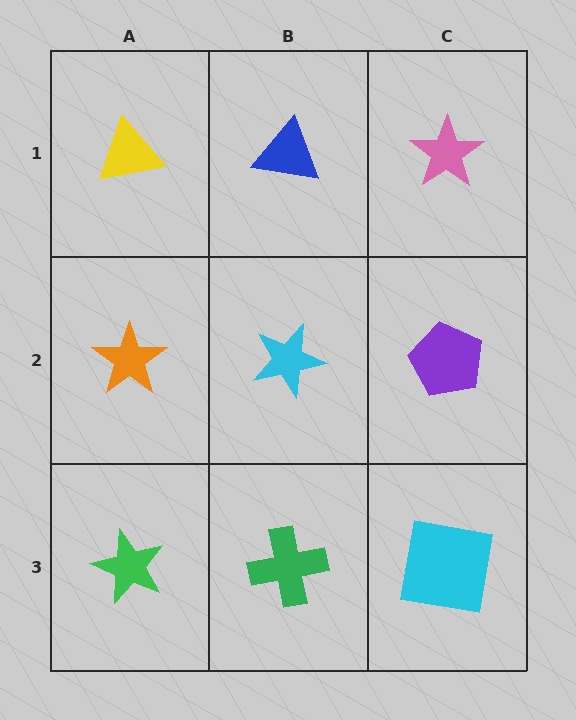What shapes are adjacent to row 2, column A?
A yellow triangle (row 1, column A), a green star (row 3, column A), a cyan star (row 2, column B).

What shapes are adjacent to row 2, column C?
A pink star (row 1, column C), a cyan square (row 3, column C), a cyan star (row 2, column B).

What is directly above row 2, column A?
A yellow triangle.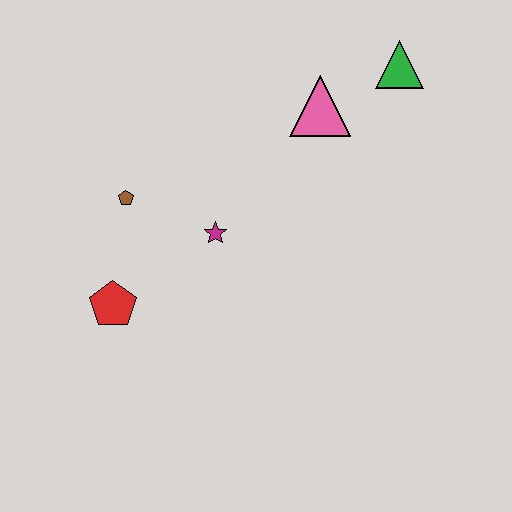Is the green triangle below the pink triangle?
No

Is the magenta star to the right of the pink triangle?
No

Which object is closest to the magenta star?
The brown pentagon is closest to the magenta star.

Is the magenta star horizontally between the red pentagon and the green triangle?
Yes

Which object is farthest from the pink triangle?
The red pentagon is farthest from the pink triangle.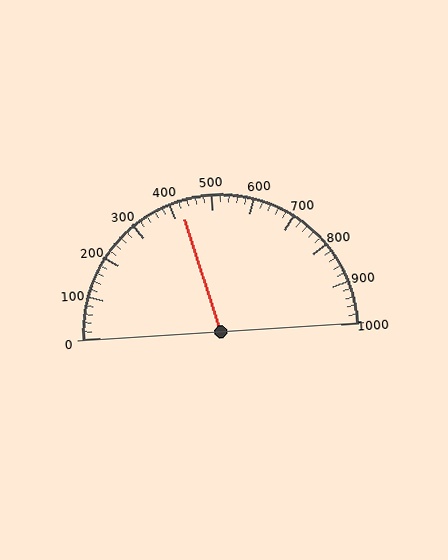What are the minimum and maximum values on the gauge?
The gauge ranges from 0 to 1000.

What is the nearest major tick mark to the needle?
The nearest major tick mark is 400.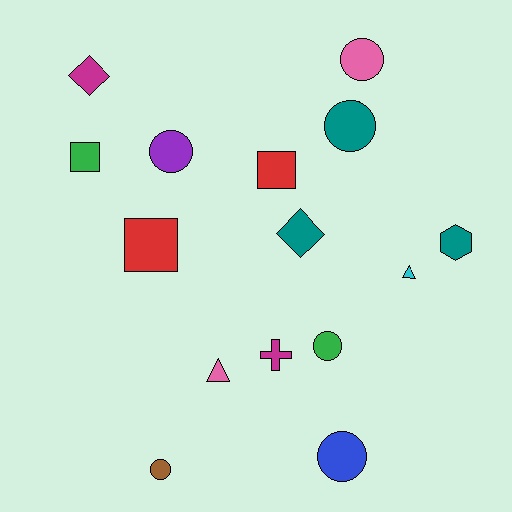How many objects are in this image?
There are 15 objects.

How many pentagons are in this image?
There are no pentagons.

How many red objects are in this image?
There are 2 red objects.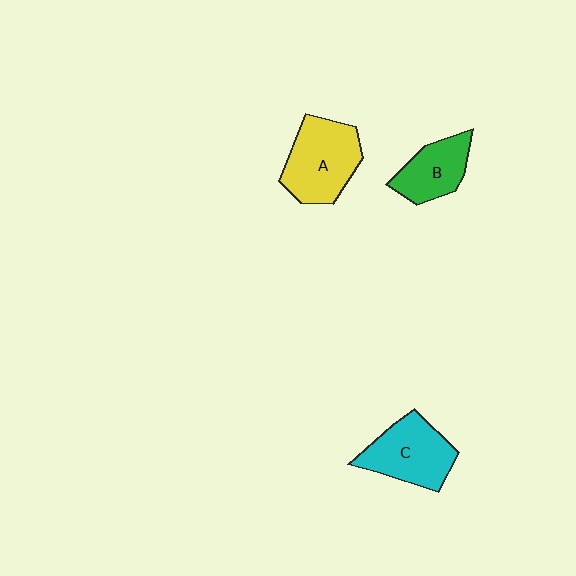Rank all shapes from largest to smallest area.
From largest to smallest: A (yellow), C (cyan), B (green).